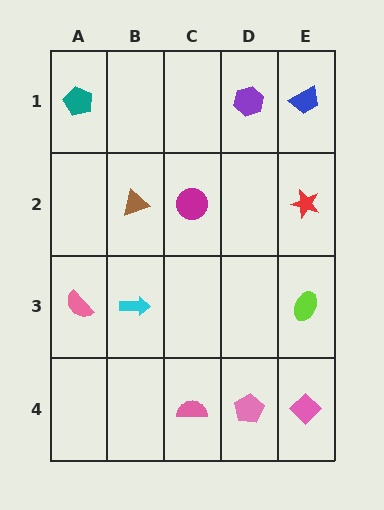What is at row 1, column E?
A blue trapezoid.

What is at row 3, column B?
A cyan arrow.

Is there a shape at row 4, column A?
No, that cell is empty.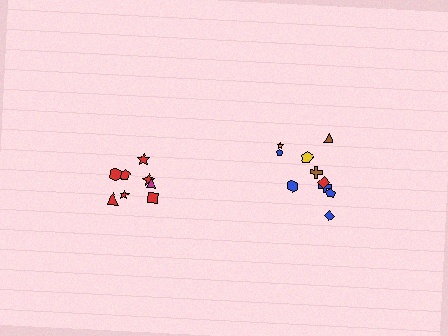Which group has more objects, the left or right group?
The right group.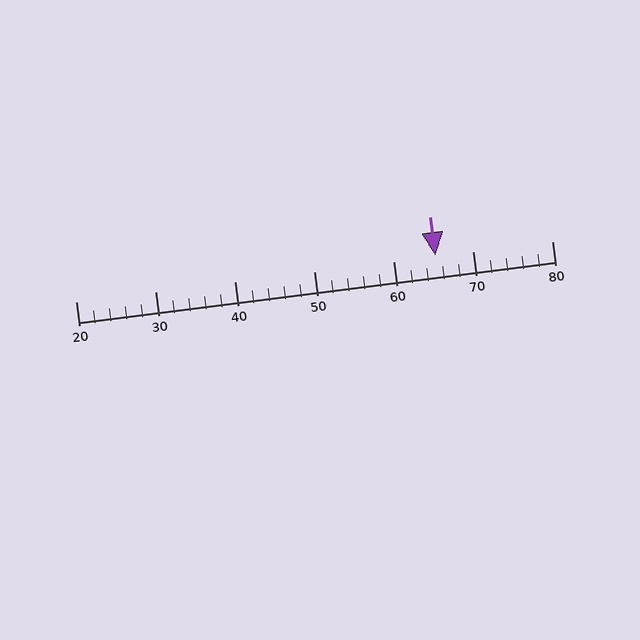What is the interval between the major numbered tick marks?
The major tick marks are spaced 10 units apart.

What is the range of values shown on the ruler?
The ruler shows values from 20 to 80.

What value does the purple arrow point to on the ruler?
The purple arrow points to approximately 65.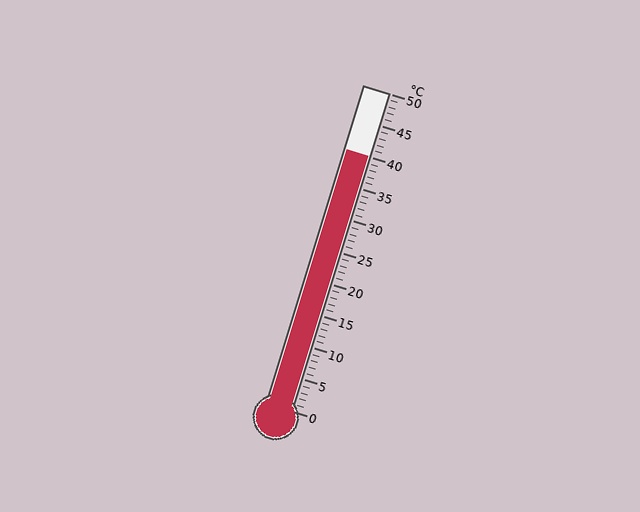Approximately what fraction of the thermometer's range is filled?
The thermometer is filled to approximately 80% of its range.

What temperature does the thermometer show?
The thermometer shows approximately 40°C.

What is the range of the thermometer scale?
The thermometer scale ranges from 0°C to 50°C.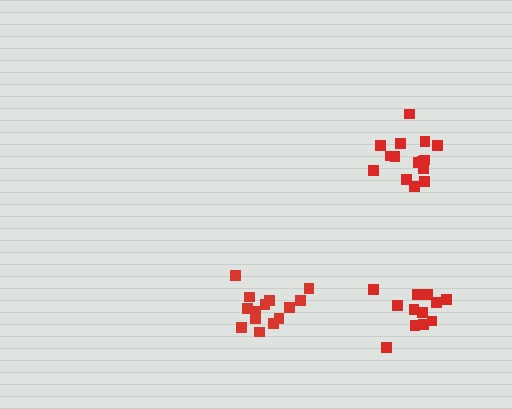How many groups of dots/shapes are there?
There are 3 groups.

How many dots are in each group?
Group 1: 14 dots, Group 2: 15 dots, Group 3: 12 dots (41 total).